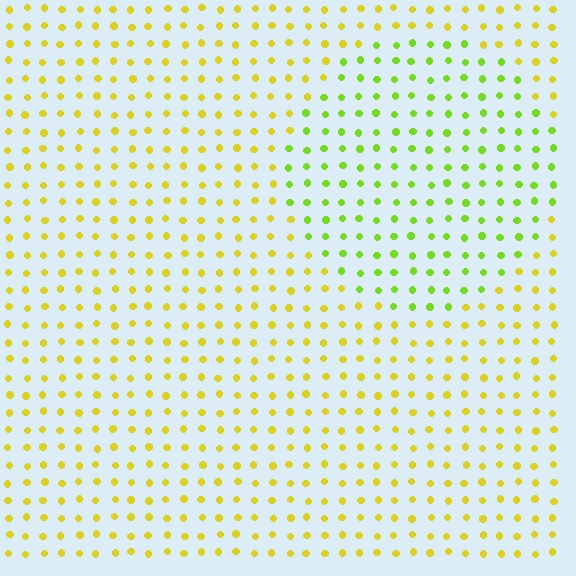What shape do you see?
I see a circle.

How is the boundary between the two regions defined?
The boundary is defined purely by a slight shift in hue (about 37 degrees). Spacing, size, and orientation are identical on both sides.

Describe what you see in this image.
The image is filled with small yellow elements in a uniform arrangement. A circle-shaped region is visible where the elements are tinted to a slightly different hue, forming a subtle color boundary.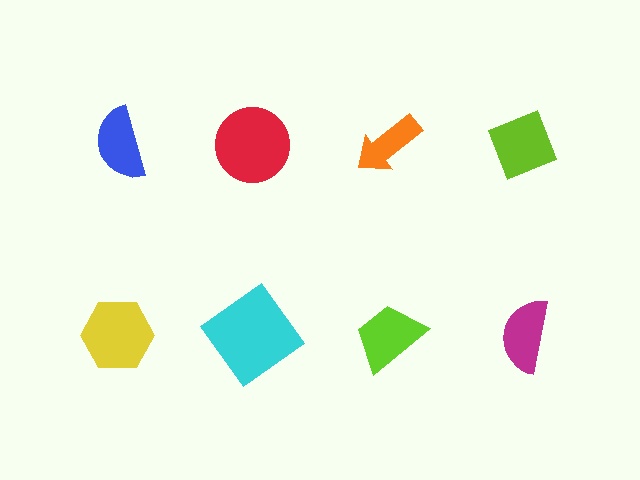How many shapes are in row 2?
4 shapes.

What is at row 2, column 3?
A lime trapezoid.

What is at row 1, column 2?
A red circle.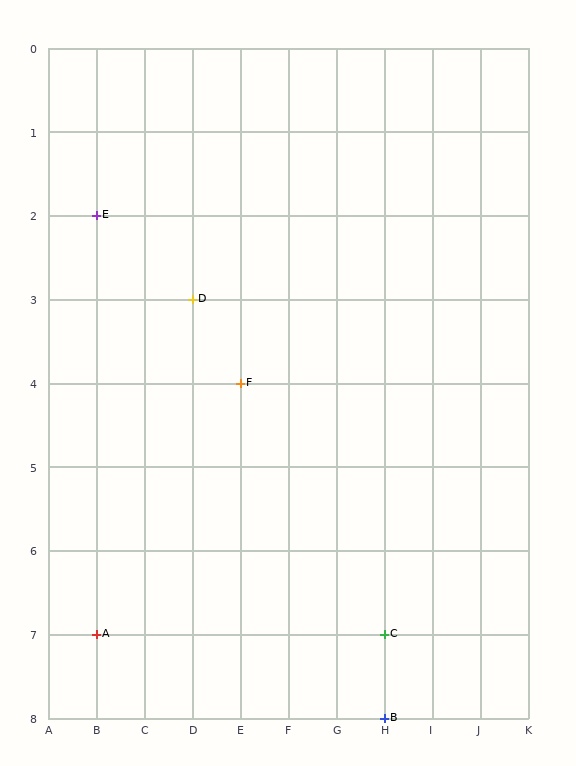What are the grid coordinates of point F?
Point F is at grid coordinates (E, 4).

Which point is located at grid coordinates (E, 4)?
Point F is at (E, 4).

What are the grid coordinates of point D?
Point D is at grid coordinates (D, 3).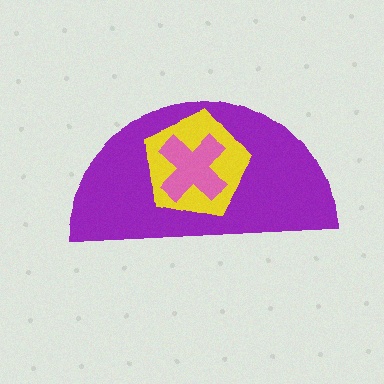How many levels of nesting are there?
3.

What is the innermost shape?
The pink cross.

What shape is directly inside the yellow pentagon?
The pink cross.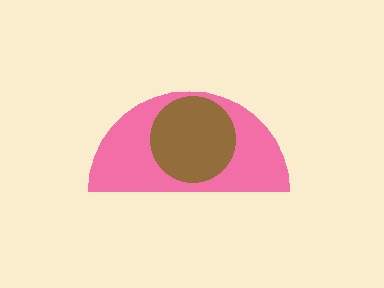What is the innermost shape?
The brown circle.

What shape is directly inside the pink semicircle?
The brown circle.